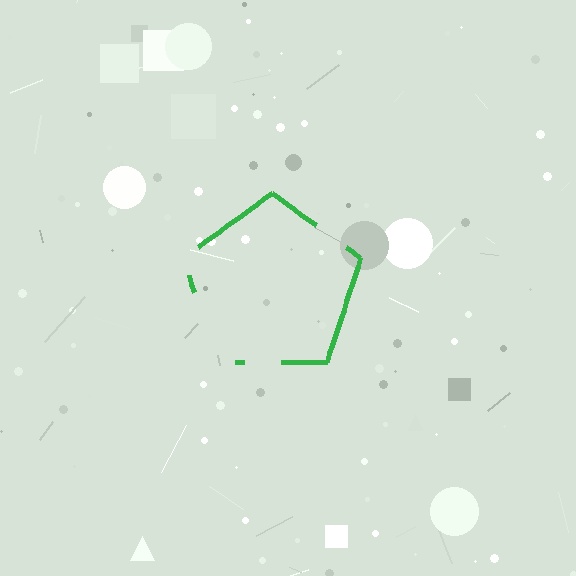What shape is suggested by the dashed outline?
The dashed outline suggests a pentagon.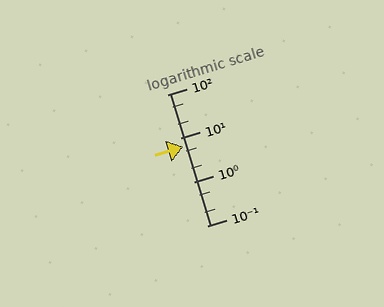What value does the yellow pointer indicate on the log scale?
The pointer indicates approximately 6.3.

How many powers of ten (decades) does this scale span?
The scale spans 3 decades, from 0.1 to 100.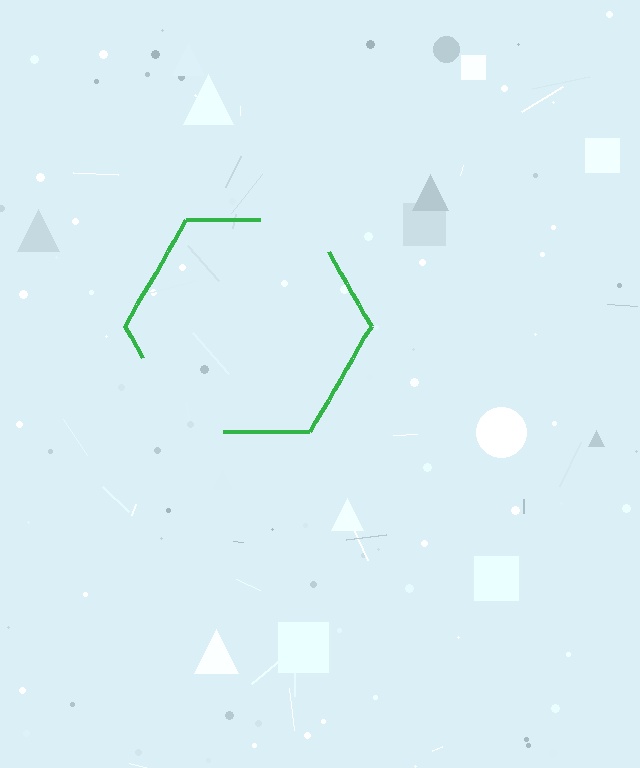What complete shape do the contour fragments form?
The contour fragments form a hexagon.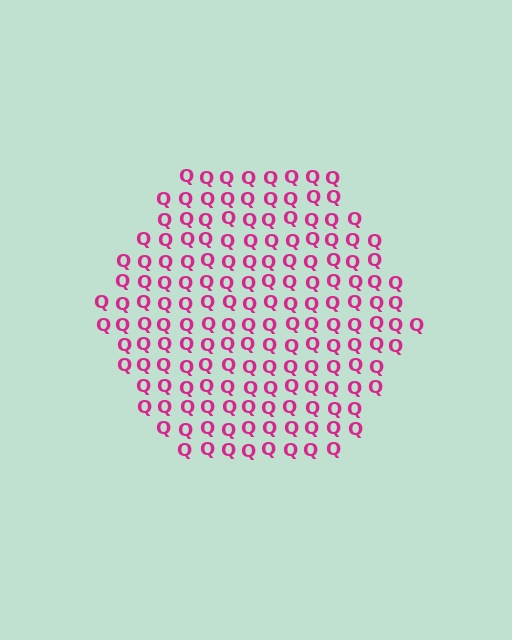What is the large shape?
The large shape is a hexagon.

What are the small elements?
The small elements are letter Q's.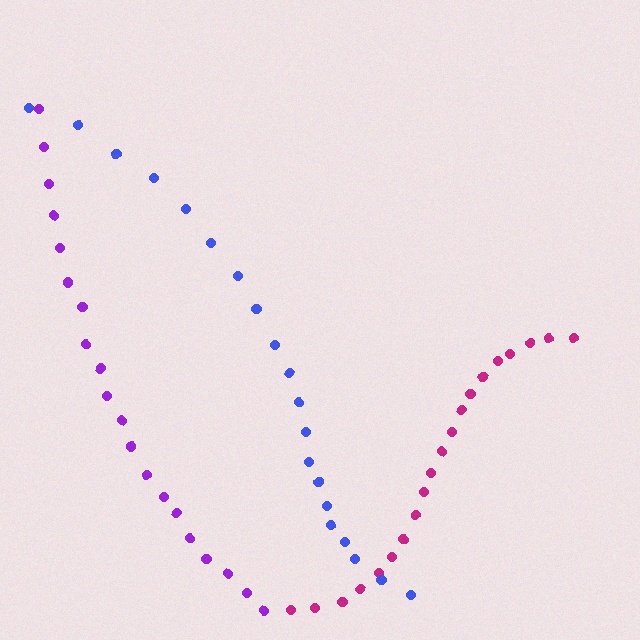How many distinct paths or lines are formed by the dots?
There are 3 distinct paths.